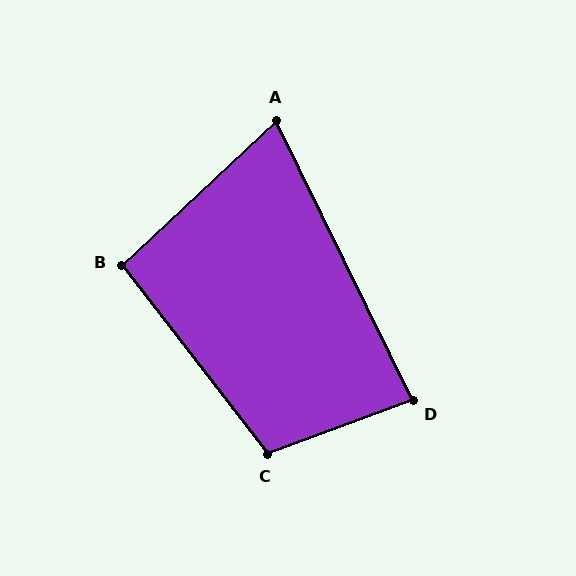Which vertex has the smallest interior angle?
A, at approximately 73 degrees.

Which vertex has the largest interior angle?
C, at approximately 107 degrees.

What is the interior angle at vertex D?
Approximately 85 degrees (acute).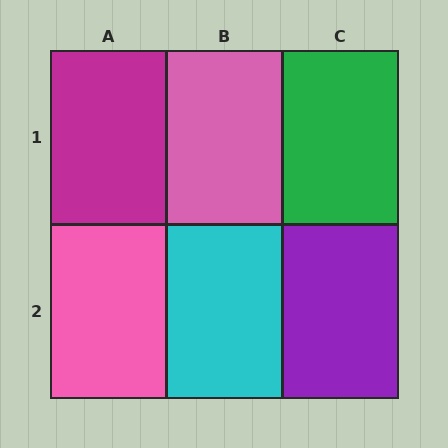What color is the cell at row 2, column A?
Pink.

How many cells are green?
1 cell is green.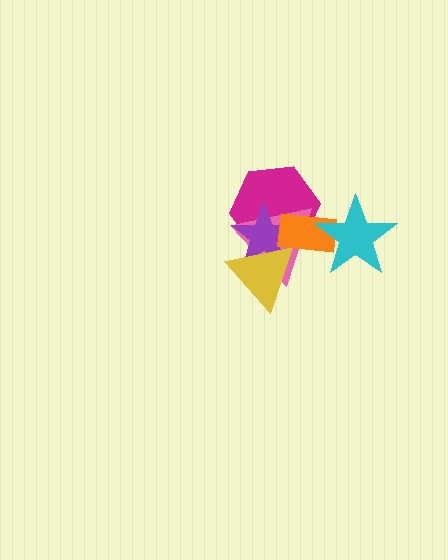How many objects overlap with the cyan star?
2 objects overlap with the cyan star.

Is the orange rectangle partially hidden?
Yes, it is partially covered by another shape.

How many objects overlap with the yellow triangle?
4 objects overlap with the yellow triangle.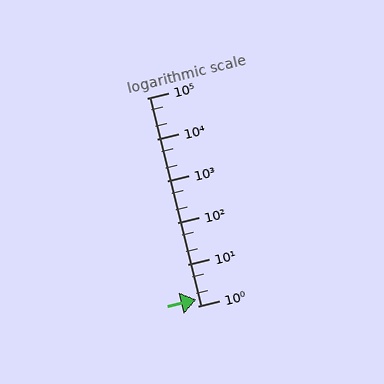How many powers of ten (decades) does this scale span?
The scale spans 5 decades, from 1 to 100000.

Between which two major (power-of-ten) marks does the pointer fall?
The pointer is between 1 and 10.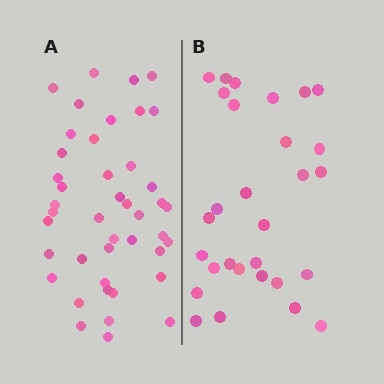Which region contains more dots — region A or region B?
Region A (the left region) has more dots.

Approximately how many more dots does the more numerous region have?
Region A has approximately 15 more dots than region B.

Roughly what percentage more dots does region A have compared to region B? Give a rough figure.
About 50% more.